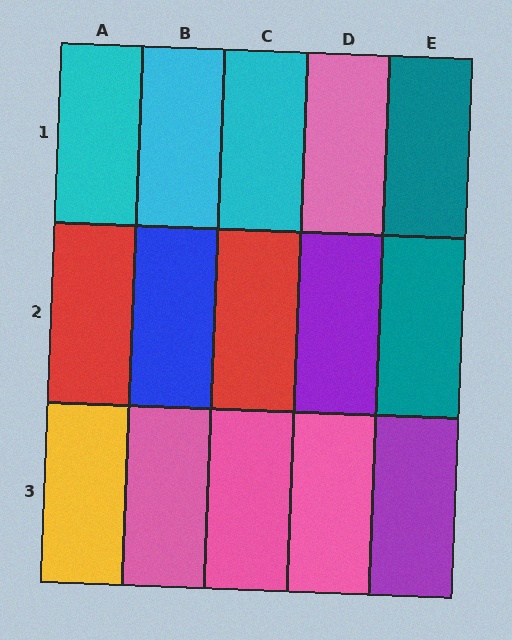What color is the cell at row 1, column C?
Cyan.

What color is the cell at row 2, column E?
Teal.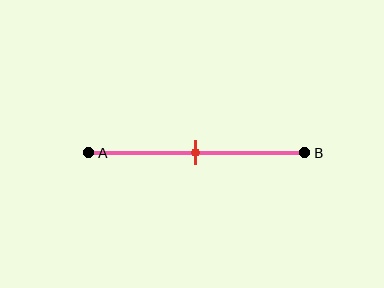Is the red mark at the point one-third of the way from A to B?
No, the mark is at about 50% from A, not at the 33% one-third point.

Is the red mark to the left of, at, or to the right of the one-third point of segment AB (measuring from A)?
The red mark is to the right of the one-third point of segment AB.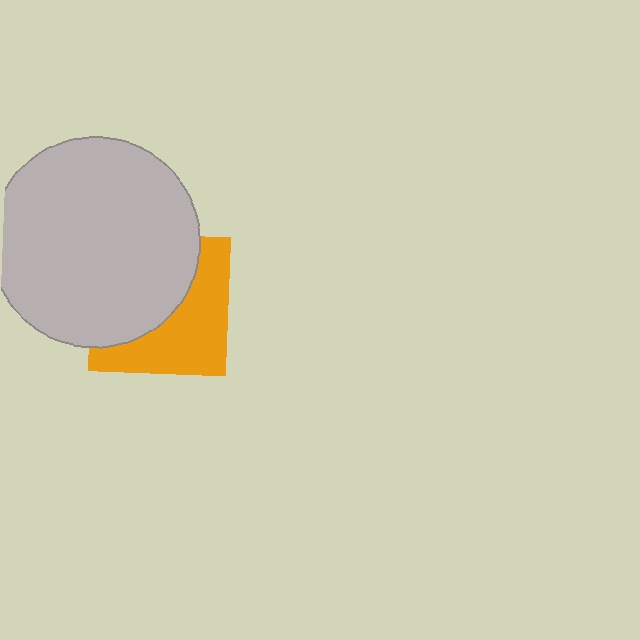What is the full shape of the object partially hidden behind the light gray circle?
The partially hidden object is an orange square.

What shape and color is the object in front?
The object in front is a light gray circle.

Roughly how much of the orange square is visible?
About half of it is visible (roughly 47%).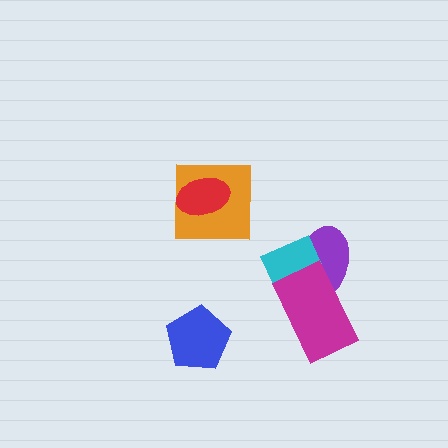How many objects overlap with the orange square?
1 object overlaps with the orange square.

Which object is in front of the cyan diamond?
The magenta rectangle is in front of the cyan diamond.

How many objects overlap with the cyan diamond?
2 objects overlap with the cyan diamond.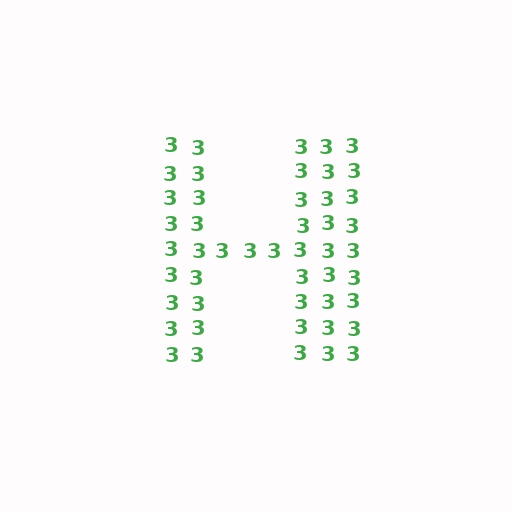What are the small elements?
The small elements are digit 3's.